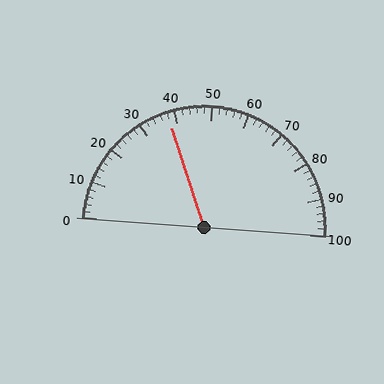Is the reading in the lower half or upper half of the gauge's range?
The reading is in the lower half of the range (0 to 100).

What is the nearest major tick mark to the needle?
The nearest major tick mark is 40.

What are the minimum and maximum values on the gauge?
The gauge ranges from 0 to 100.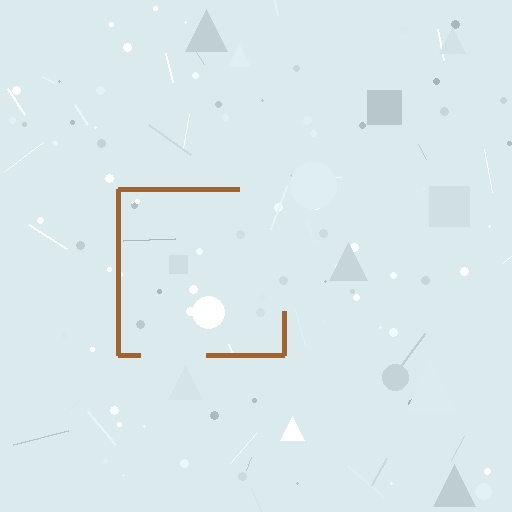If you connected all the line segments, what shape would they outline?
They would outline a square.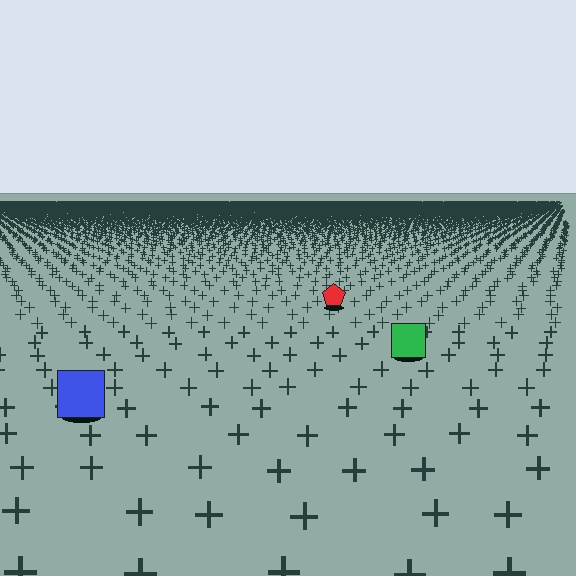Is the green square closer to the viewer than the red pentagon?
Yes. The green square is closer — you can tell from the texture gradient: the ground texture is coarser near it.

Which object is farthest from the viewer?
The red pentagon is farthest from the viewer. It appears smaller and the ground texture around it is denser.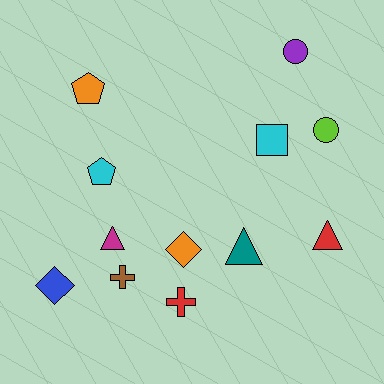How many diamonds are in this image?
There are 2 diamonds.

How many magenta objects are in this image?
There is 1 magenta object.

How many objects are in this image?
There are 12 objects.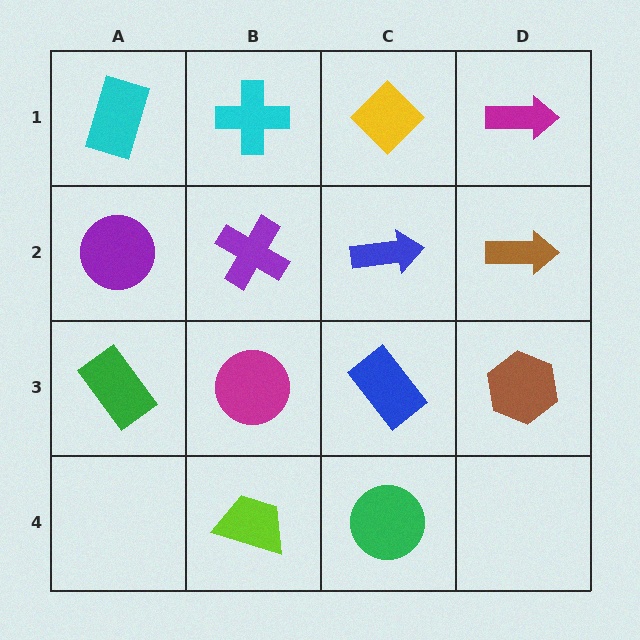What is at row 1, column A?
A cyan rectangle.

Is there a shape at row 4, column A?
No, that cell is empty.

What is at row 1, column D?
A magenta arrow.